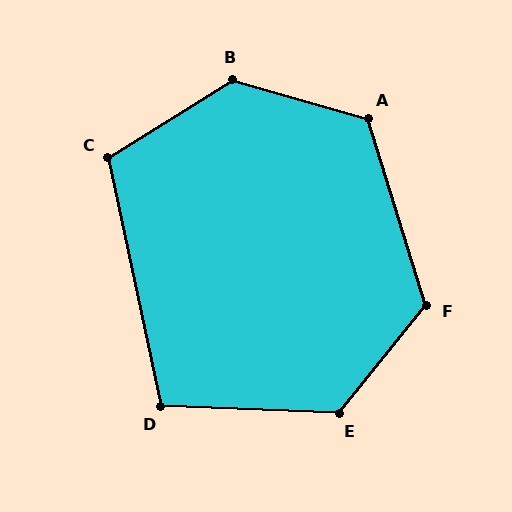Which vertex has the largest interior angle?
B, at approximately 132 degrees.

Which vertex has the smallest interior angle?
D, at approximately 104 degrees.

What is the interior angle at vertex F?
Approximately 124 degrees (obtuse).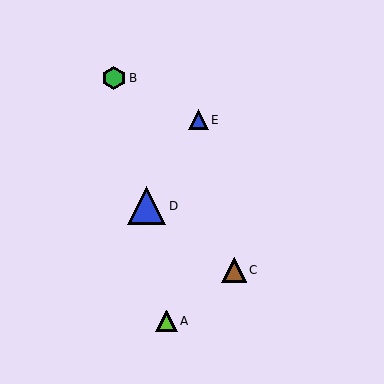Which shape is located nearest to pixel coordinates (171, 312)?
The lime triangle (labeled A) at (166, 321) is nearest to that location.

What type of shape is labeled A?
Shape A is a lime triangle.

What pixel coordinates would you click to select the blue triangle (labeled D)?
Click at (147, 206) to select the blue triangle D.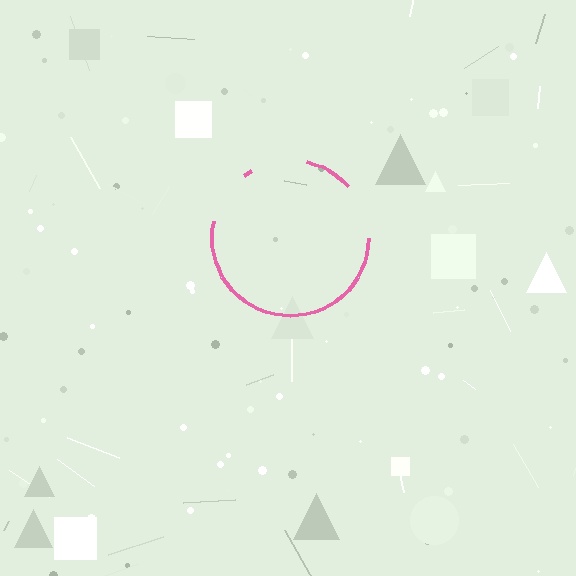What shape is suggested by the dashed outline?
The dashed outline suggests a circle.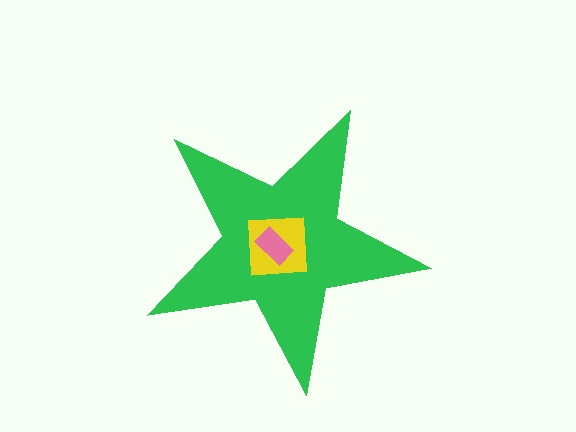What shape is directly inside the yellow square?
The pink rectangle.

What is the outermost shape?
The green star.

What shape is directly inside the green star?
The yellow square.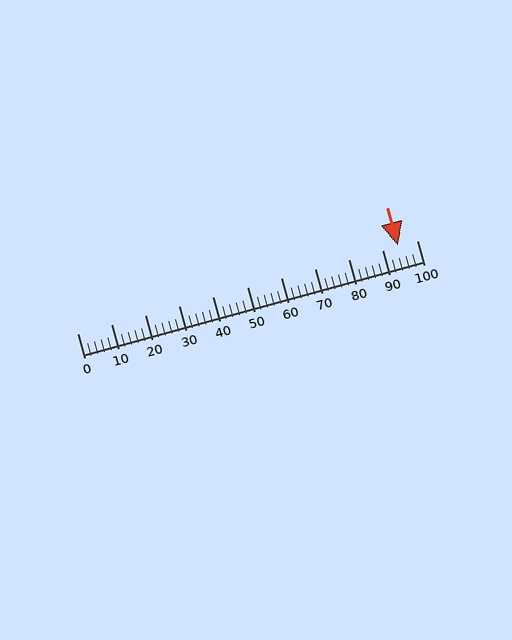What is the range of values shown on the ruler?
The ruler shows values from 0 to 100.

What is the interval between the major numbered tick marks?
The major tick marks are spaced 10 units apart.